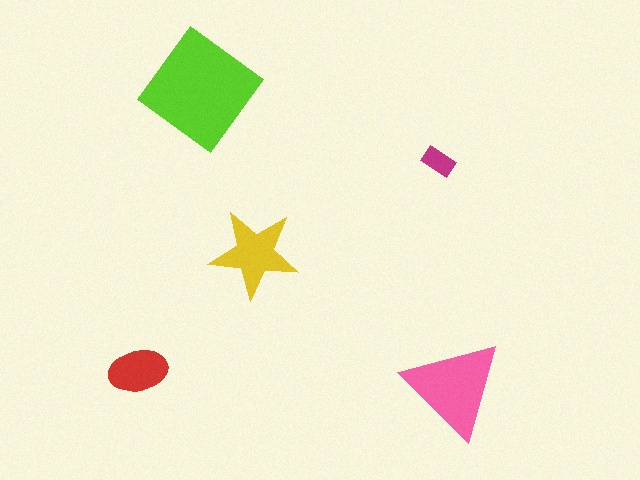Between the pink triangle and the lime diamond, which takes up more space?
The lime diamond.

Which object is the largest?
The lime diamond.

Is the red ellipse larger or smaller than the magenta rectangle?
Larger.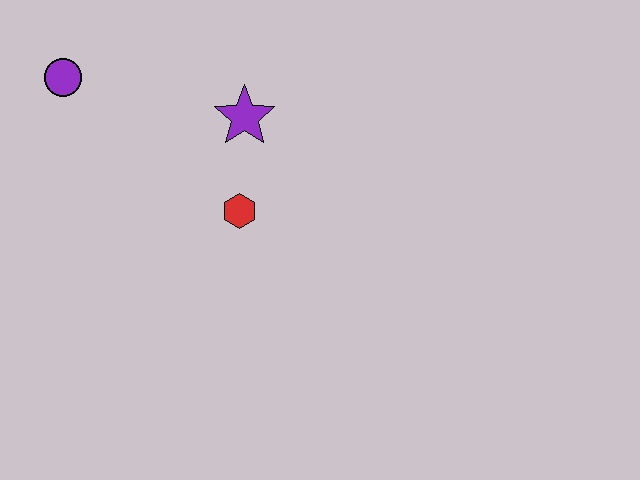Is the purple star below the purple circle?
Yes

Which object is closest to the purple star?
The red hexagon is closest to the purple star.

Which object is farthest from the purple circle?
The red hexagon is farthest from the purple circle.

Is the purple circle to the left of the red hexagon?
Yes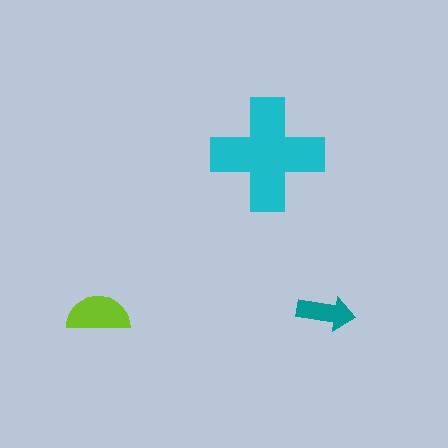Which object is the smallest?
The teal arrow.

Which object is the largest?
The cyan cross.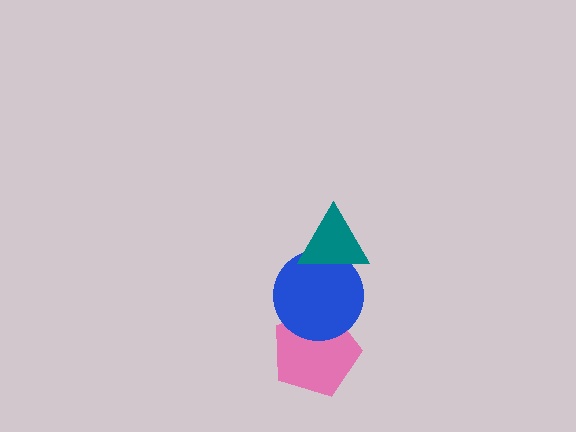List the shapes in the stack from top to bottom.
From top to bottom: the teal triangle, the blue circle, the pink pentagon.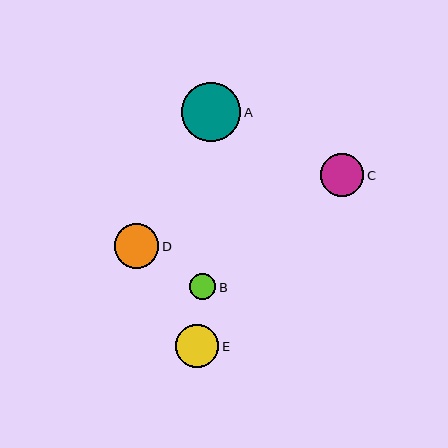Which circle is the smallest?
Circle B is the smallest with a size of approximately 26 pixels.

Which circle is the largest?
Circle A is the largest with a size of approximately 59 pixels.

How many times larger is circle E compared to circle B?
Circle E is approximately 1.6 times the size of circle B.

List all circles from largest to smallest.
From largest to smallest: A, D, C, E, B.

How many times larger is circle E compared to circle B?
Circle E is approximately 1.6 times the size of circle B.